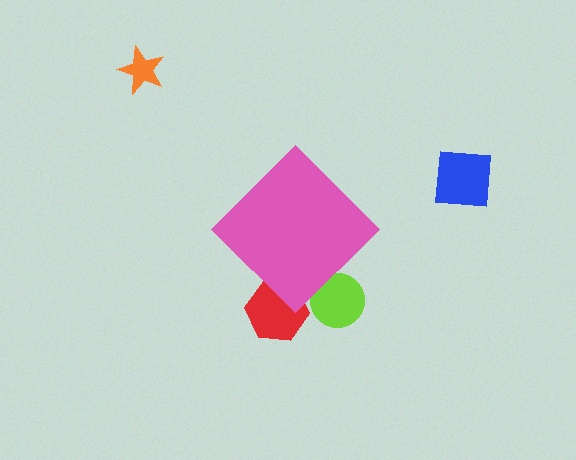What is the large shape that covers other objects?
A pink diamond.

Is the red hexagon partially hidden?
Yes, the red hexagon is partially hidden behind the pink diamond.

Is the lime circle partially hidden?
Yes, the lime circle is partially hidden behind the pink diamond.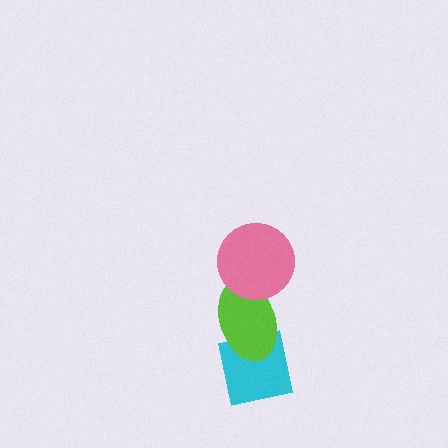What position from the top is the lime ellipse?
The lime ellipse is 2nd from the top.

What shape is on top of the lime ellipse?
The pink circle is on top of the lime ellipse.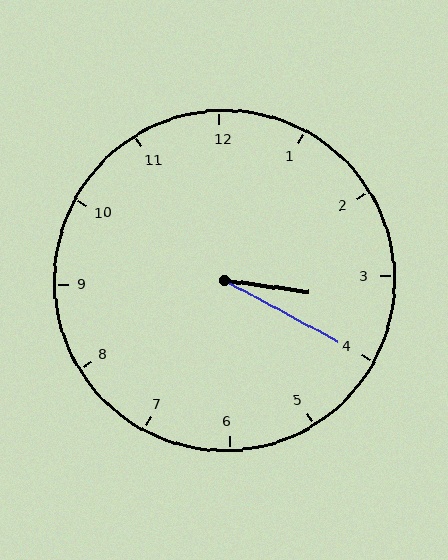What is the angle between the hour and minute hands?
Approximately 20 degrees.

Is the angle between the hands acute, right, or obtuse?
It is acute.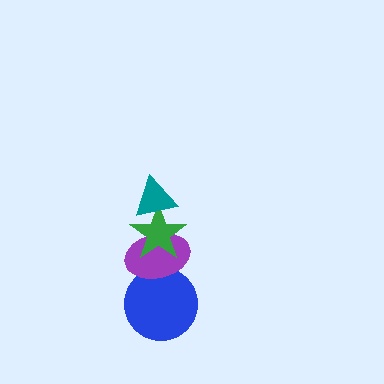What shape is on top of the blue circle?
The purple ellipse is on top of the blue circle.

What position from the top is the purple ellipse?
The purple ellipse is 3rd from the top.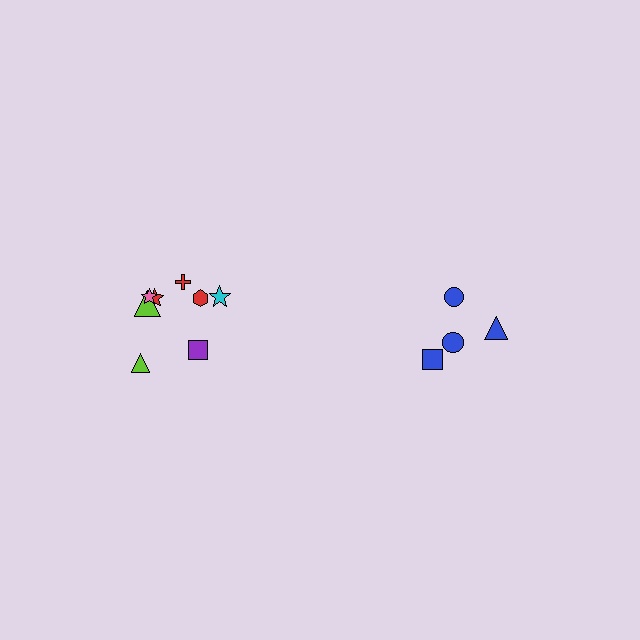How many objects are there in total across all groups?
There are 12 objects.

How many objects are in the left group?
There are 8 objects.